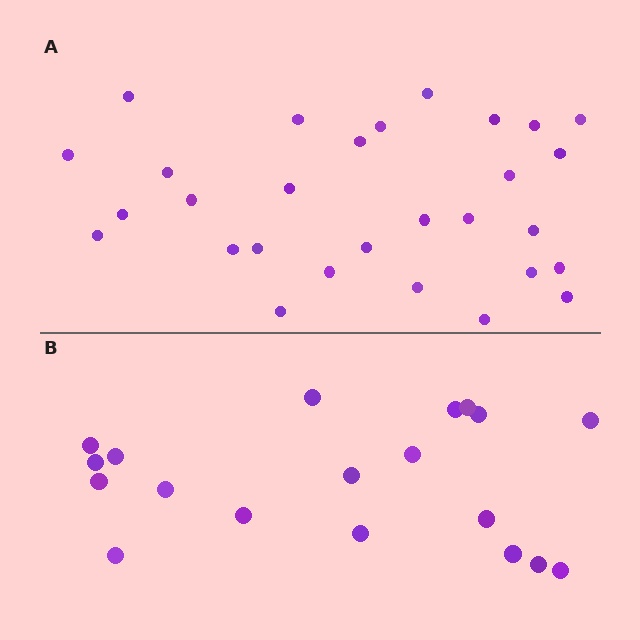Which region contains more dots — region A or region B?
Region A (the top region) has more dots.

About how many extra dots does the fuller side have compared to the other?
Region A has roughly 10 or so more dots than region B.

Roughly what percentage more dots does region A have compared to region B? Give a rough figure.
About 55% more.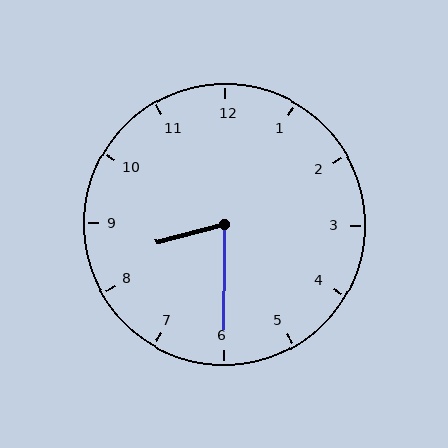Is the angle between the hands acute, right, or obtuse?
It is acute.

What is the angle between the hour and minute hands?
Approximately 75 degrees.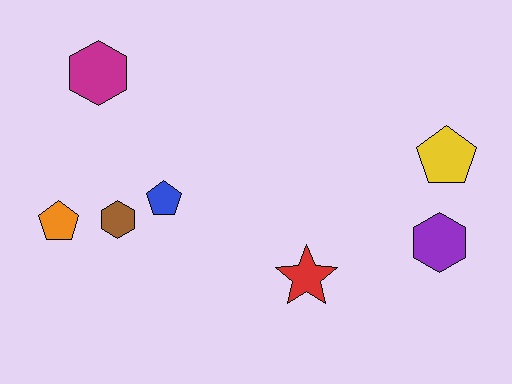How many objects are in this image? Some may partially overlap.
There are 7 objects.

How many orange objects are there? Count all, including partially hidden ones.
There is 1 orange object.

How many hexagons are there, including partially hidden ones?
There are 3 hexagons.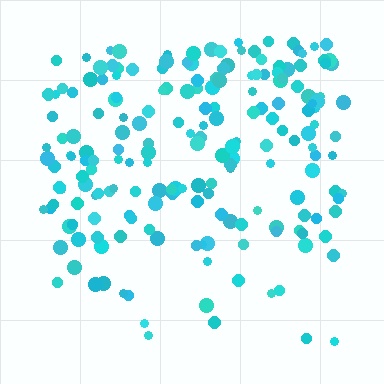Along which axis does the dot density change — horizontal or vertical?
Vertical.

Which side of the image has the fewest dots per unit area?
The bottom.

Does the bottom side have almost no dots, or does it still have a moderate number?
Still a moderate number, just noticeably fewer than the top.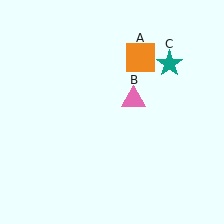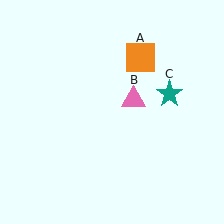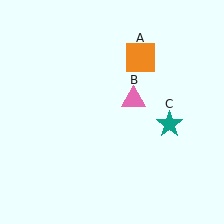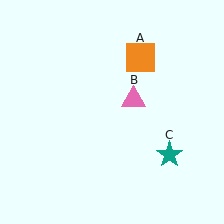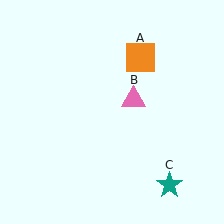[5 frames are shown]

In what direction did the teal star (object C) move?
The teal star (object C) moved down.